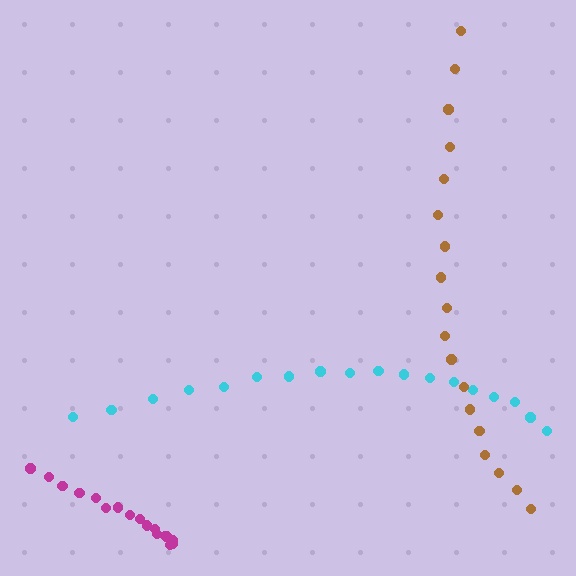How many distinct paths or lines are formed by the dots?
There are 3 distinct paths.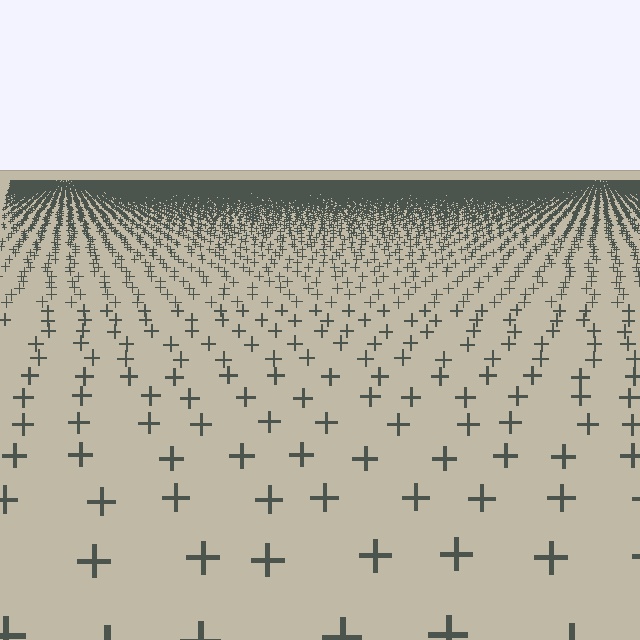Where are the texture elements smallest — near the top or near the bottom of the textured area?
Near the top.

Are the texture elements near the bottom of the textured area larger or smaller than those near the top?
Larger. Near the bottom, elements are closer to the viewer and appear at a bigger on-screen size.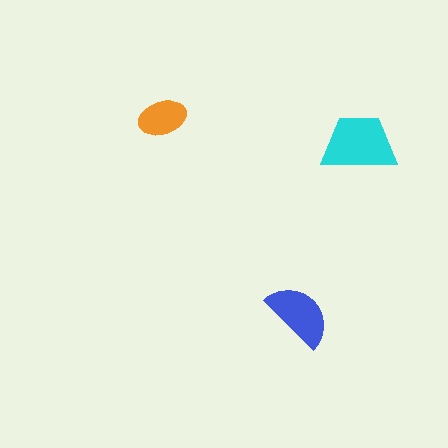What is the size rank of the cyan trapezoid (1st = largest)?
1st.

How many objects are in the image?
There are 3 objects in the image.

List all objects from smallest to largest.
The orange ellipse, the blue semicircle, the cyan trapezoid.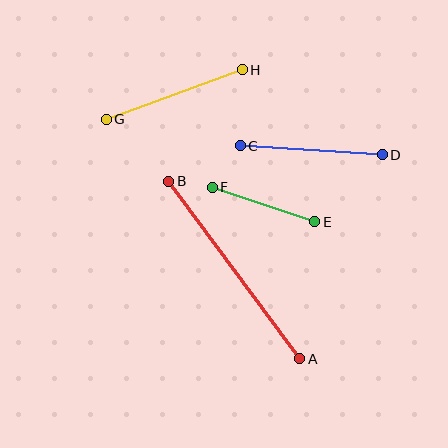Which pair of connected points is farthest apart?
Points A and B are farthest apart.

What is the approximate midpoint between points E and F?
The midpoint is at approximately (263, 205) pixels.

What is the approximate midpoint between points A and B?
The midpoint is at approximately (234, 270) pixels.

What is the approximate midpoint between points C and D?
The midpoint is at approximately (311, 150) pixels.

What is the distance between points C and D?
The distance is approximately 142 pixels.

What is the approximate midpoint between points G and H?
The midpoint is at approximately (174, 95) pixels.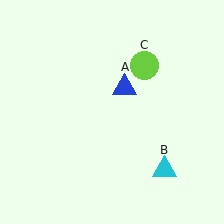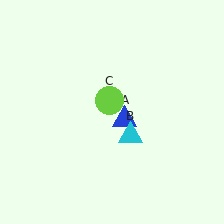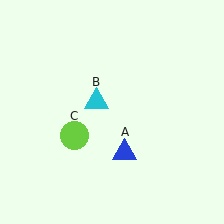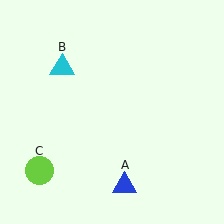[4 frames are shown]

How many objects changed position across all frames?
3 objects changed position: blue triangle (object A), cyan triangle (object B), lime circle (object C).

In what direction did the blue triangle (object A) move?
The blue triangle (object A) moved down.